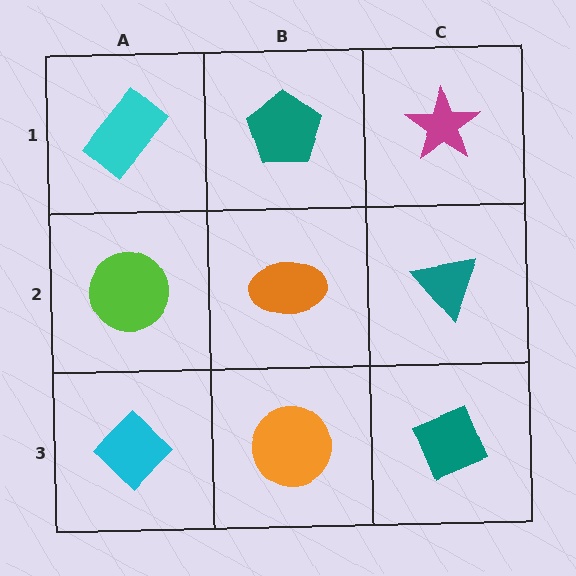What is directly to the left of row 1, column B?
A cyan rectangle.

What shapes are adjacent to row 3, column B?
An orange ellipse (row 2, column B), a cyan diamond (row 3, column A), a teal diamond (row 3, column C).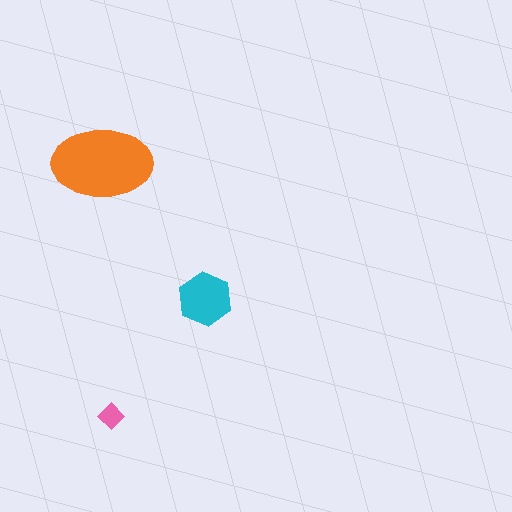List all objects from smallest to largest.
The pink diamond, the cyan hexagon, the orange ellipse.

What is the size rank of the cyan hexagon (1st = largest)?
2nd.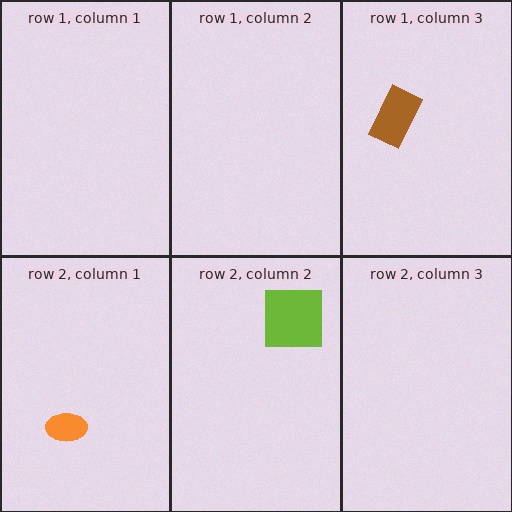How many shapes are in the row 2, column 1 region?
1.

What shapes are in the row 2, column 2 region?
The lime square.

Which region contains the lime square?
The row 2, column 2 region.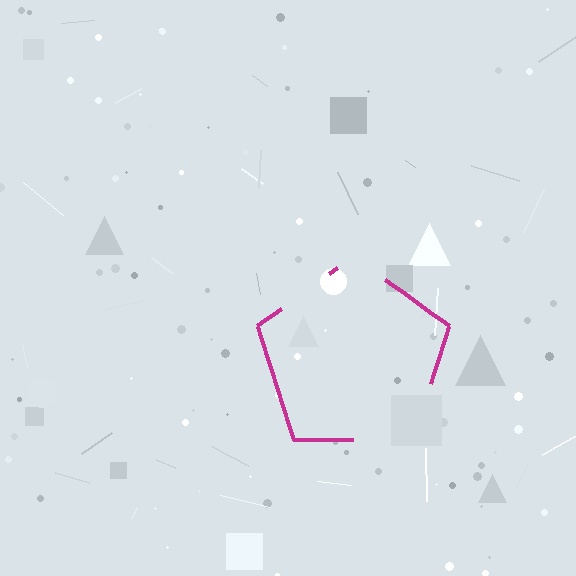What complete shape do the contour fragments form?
The contour fragments form a pentagon.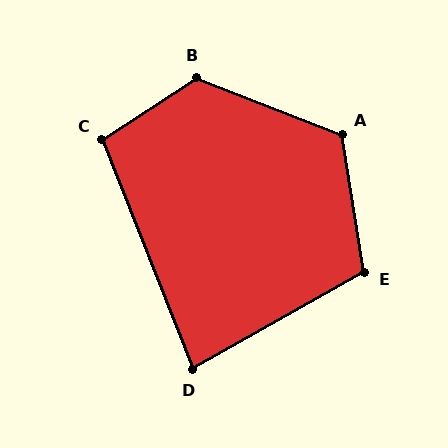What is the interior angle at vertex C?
Approximately 101 degrees (obtuse).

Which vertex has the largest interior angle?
B, at approximately 126 degrees.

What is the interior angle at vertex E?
Approximately 110 degrees (obtuse).